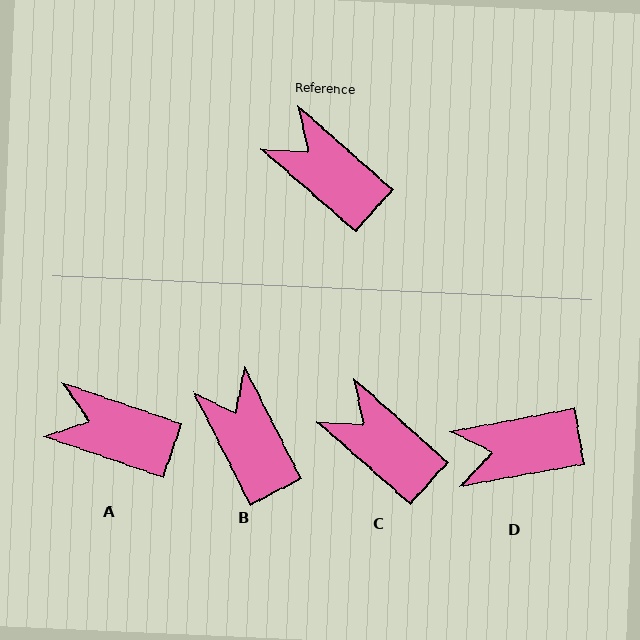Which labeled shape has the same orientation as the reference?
C.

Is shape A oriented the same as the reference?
No, it is off by about 22 degrees.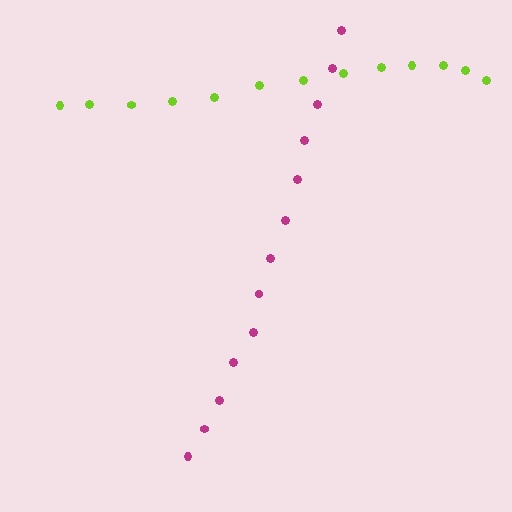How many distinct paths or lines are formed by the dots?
There are 2 distinct paths.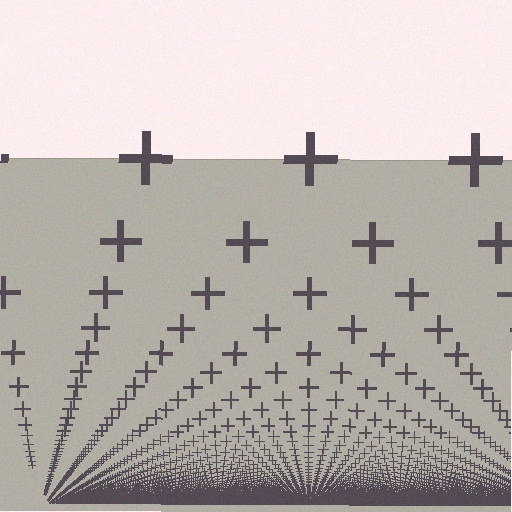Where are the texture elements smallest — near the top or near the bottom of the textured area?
Near the bottom.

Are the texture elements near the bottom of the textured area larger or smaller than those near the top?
Smaller. The gradient is inverted — elements near the bottom are smaller and denser.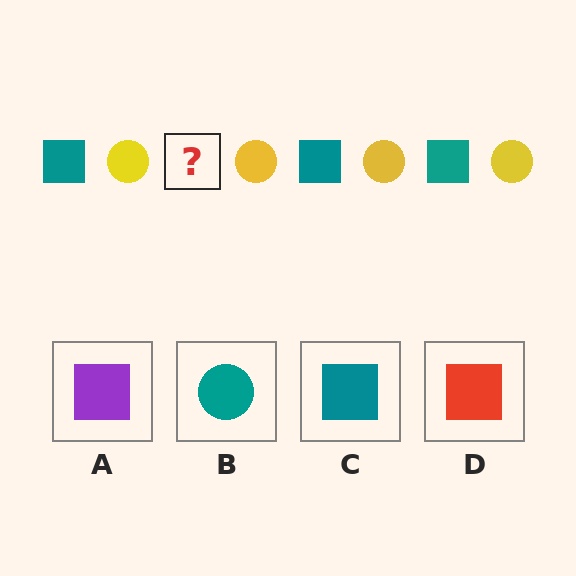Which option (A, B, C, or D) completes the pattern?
C.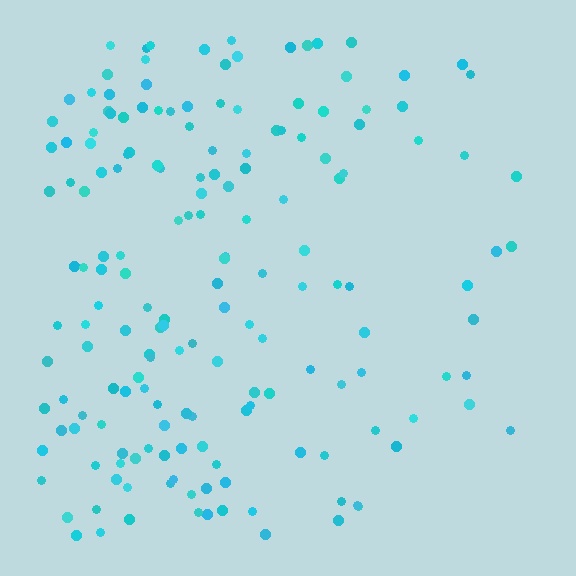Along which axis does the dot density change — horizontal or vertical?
Horizontal.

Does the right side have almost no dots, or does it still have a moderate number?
Still a moderate number, just noticeably fewer than the left.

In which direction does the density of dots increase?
From right to left, with the left side densest.